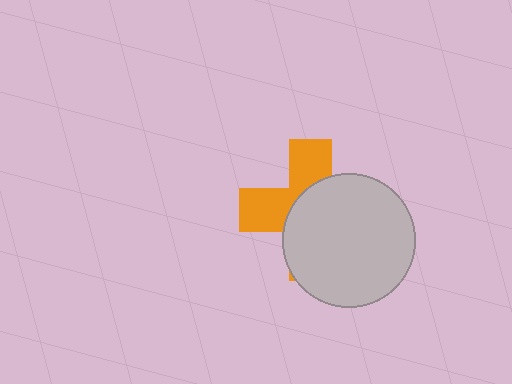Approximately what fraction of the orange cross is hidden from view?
Roughly 60% of the orange cross is hidden behind the light gray circle.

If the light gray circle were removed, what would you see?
You would see the complete orange cross.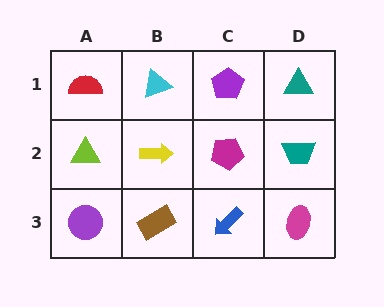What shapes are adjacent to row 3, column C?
A magenta pentagon (row 2, column C), a brown rectangle (row 3, column B), a magenta ellipse (row 3, column D).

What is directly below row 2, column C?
A blue arrow.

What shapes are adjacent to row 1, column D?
A teal trapezoid (row 2, column D), a purple pentagon (row 1, column C).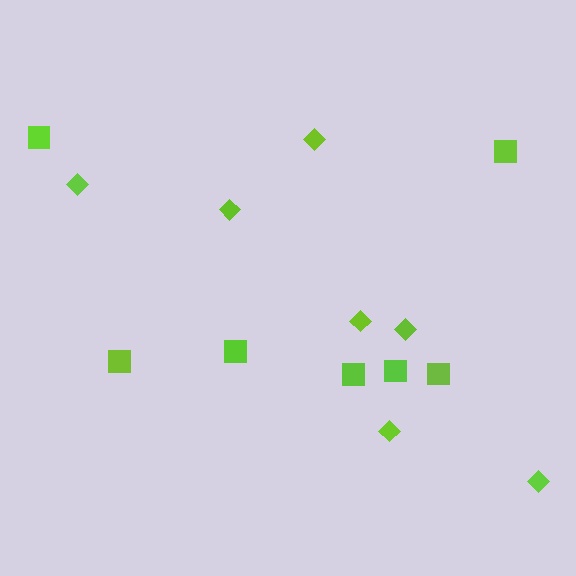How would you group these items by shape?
There are 2 groups: one group of diamonds (7) and one group of squares (7).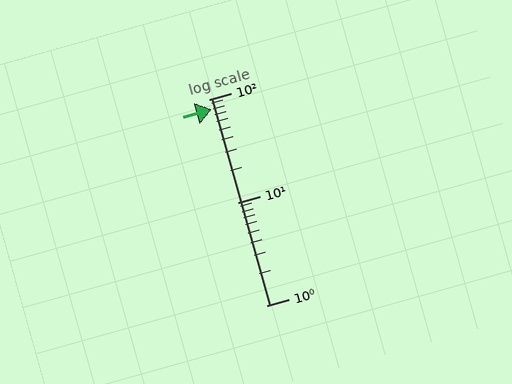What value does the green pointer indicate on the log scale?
The pointer indicates approximately 79.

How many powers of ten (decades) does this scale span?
The scale spans 2 decades, from 1 to 100.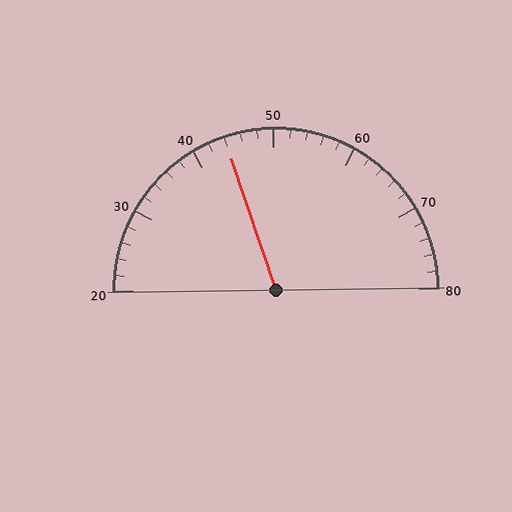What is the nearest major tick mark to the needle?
The nearest major tick mark is 40.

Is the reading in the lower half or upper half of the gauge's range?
The reading is in the lower half of the range (20 to 80).